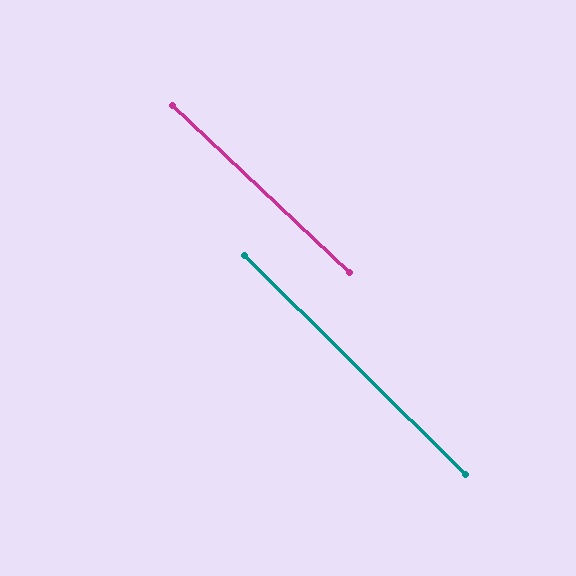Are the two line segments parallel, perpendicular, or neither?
Parallel — their directions differ by only 1.7°.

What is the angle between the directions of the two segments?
Approximately 2 degrees.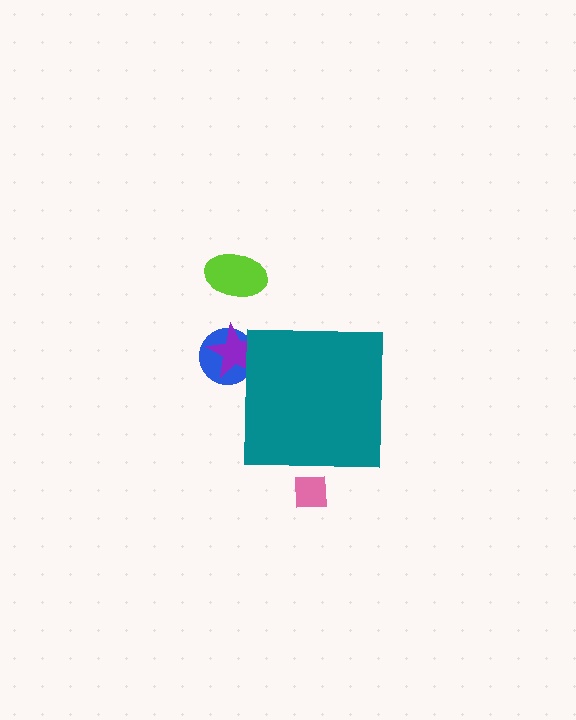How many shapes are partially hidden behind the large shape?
3 shapes are partially hidden.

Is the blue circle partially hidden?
Yes, the blue circle is partially hidden behind the teal square.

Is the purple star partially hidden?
Yes, the purple star is partially hidden behind the teal square.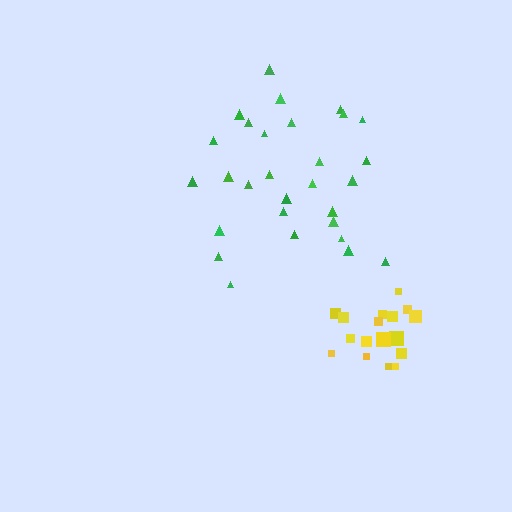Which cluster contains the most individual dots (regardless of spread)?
Green (30).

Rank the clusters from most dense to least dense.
yellow, green.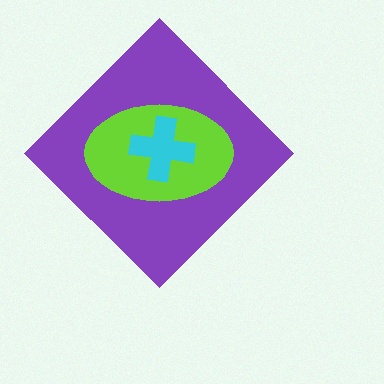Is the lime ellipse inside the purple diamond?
Yes.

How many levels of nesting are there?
3.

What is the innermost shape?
The cyan cross.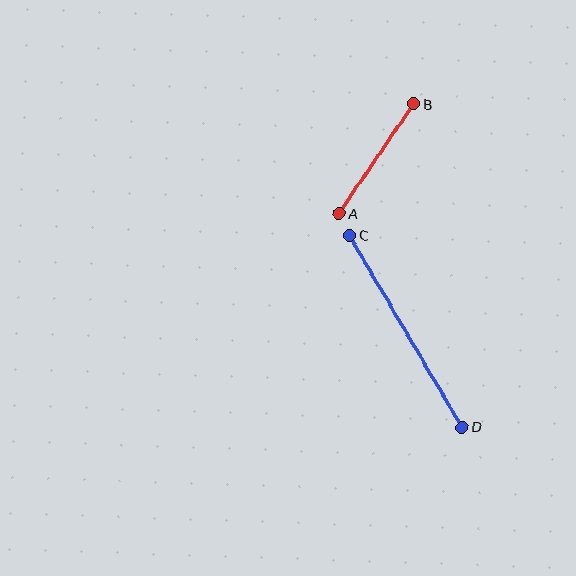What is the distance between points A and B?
The distance is approximately 132 pixels.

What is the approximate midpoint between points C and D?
The midpoint is at approximately (406, 331) pixels.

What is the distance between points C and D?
The distance is approximately 222 pixels.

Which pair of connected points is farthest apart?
Points C and D are farthest apart.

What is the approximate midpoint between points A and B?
The midpoint is at approximately (377, 159) pixels.